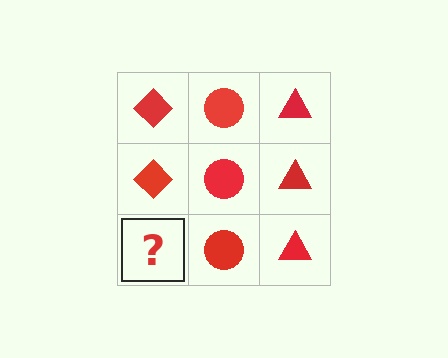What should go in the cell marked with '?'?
The missing cell should contain a red diamond.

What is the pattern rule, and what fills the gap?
The rule is that each column has a consistent shape. The gap should be filled with a red diamond.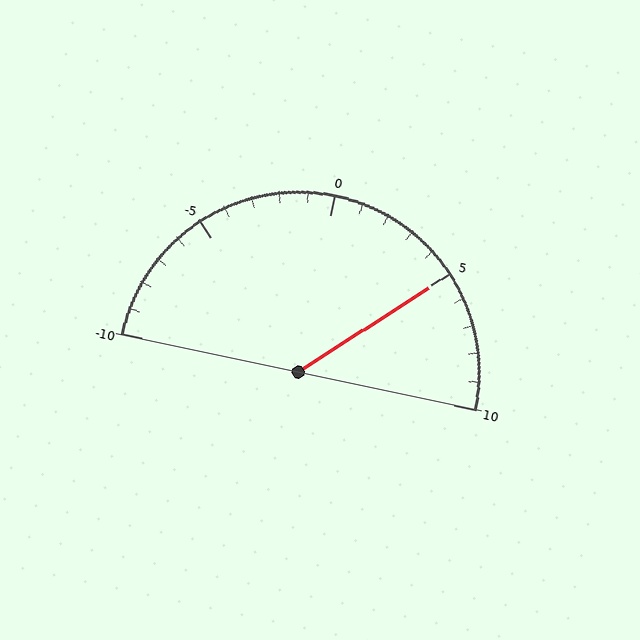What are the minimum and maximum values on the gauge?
The gauge ranges from -10 to 10.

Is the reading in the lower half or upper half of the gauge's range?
The reading is in the upper half of the range (-10 to 10).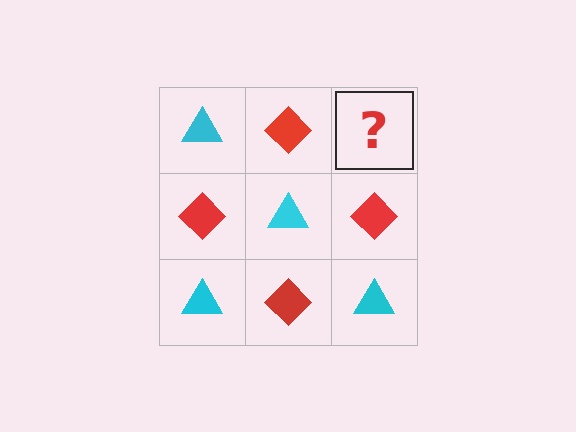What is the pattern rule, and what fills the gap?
The rule is that it alternates cyan triangle and red diamond in a checkerboard pattern. The gap should be filled with a cyan triangle.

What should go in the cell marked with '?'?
The missing cell should contain a cyan triangle.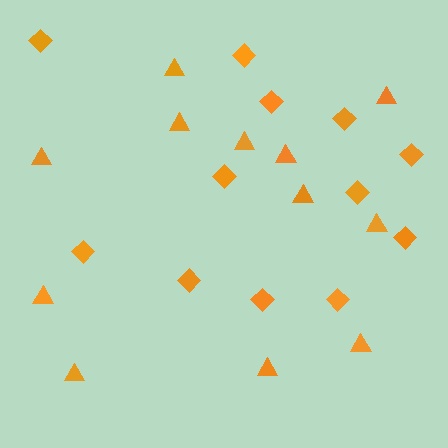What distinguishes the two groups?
There are 2 groups: one group of diamonds (12) and one group of triangles (12).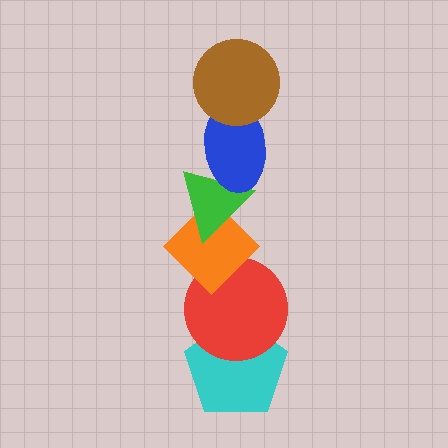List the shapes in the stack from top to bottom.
From top to bottom: the brown circle, the blue ellipse, the green triangle, the orange diamond, the red circle, the cyan pentagon.